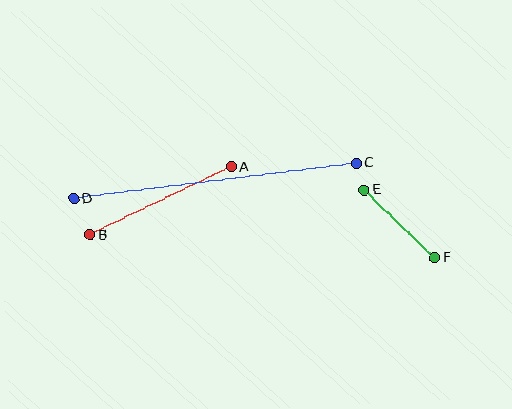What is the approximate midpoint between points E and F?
The midpoint is at approximately (399, 224) pixels.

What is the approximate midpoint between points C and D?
The midpoint is at approximately (215, 181) pixels.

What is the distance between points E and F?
The distance is approximately 97 pixels.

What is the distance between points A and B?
The distance is approximately 157 pixels.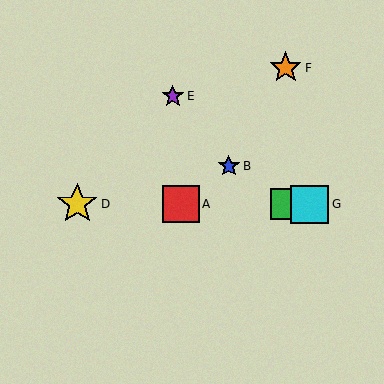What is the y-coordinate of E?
Object E is at y≈96.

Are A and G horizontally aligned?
Yes, both are at y≈204.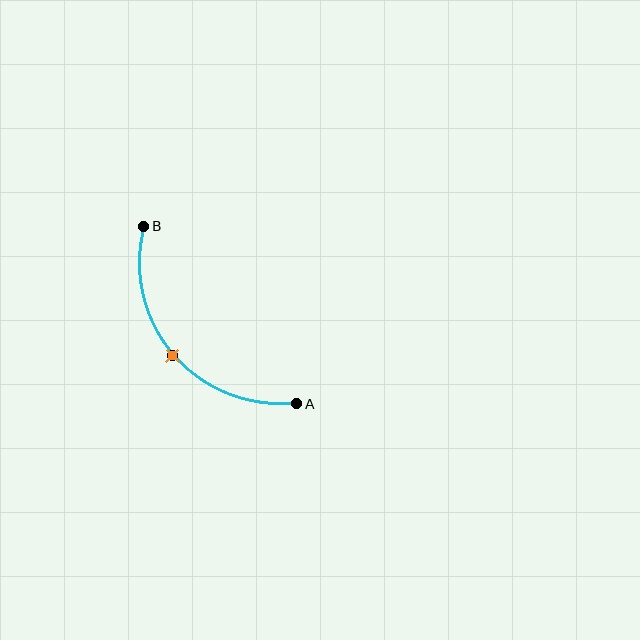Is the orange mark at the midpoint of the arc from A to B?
Yes. The orange mark lies on the arc at equal arc-length from both A and B — it is the arc midpoint.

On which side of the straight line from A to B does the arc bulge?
The arc bulges below and to the left of the straight line connecting A and B.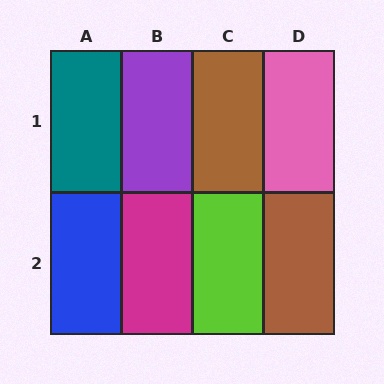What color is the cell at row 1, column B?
Purple.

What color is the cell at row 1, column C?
Brown.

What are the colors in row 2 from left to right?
Blue, magenta, lime, brown.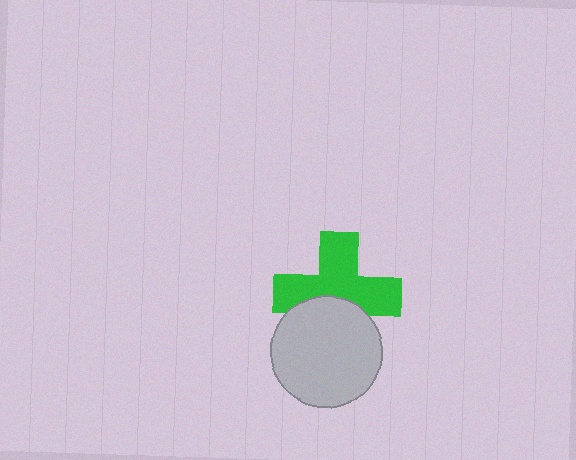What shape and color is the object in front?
The object in front is a light gray circle.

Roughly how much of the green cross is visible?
Most of it is visible (roughly 66%).